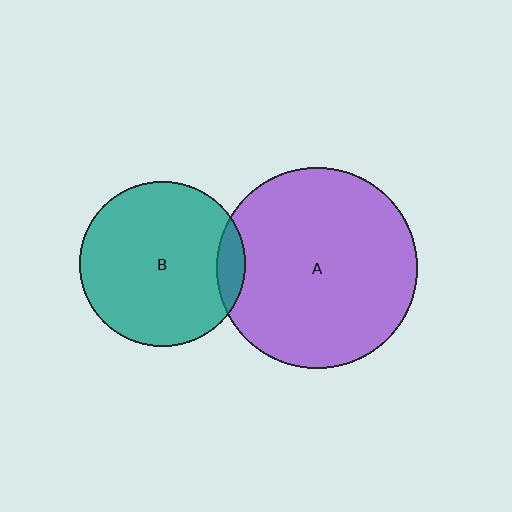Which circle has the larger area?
Circle A (purple).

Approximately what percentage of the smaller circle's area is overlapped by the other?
Approximately 10%.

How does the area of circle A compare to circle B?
Approximately 1.5 times.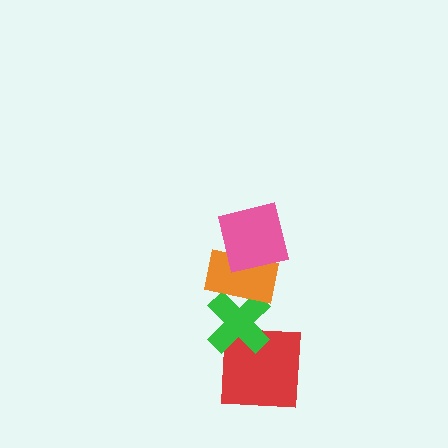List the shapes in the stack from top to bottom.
From top to bottom: the pink square, the orange rectangle, the green cross, the red square.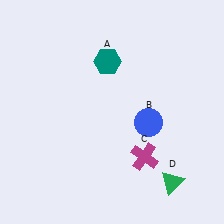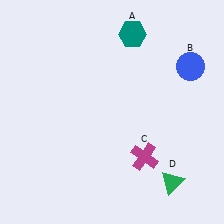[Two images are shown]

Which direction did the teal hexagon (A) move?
The teal hexagon (A) moved up.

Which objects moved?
The objects that moved are: the teal hexagon (A), the blue circle (B).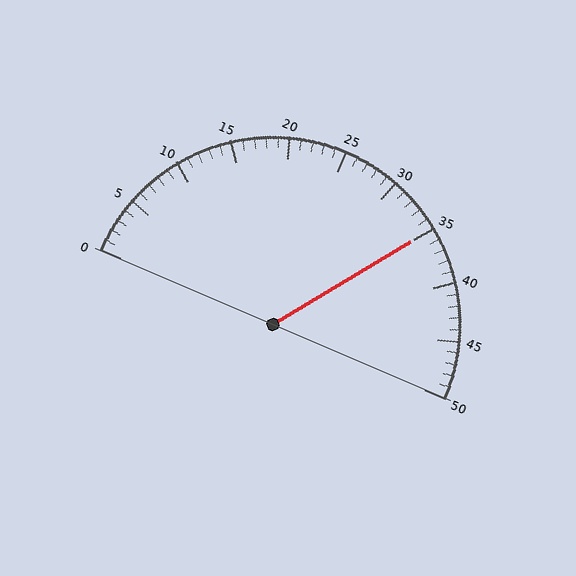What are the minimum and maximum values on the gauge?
The gauge ranges from 0 to 50.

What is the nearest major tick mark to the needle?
The nearest major tick mark is 35.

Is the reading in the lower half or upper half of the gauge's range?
The reading is in the upper half of the range (0 to 50).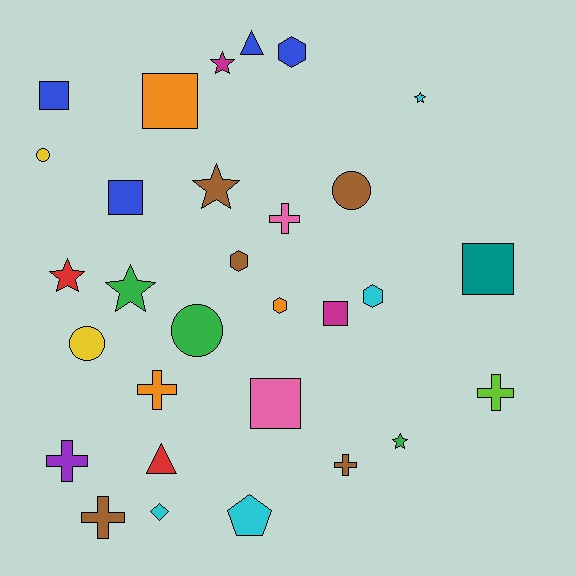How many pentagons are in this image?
There is 1 pentagon.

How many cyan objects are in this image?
There are 4 cyan objects.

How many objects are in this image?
There are 30 objects.